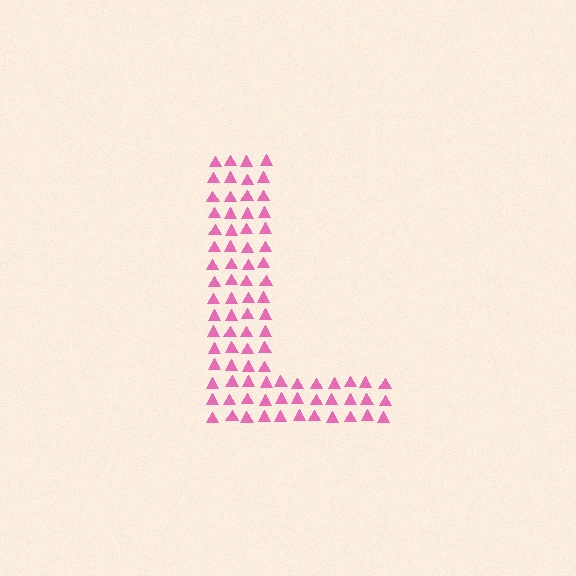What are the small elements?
The small elements are triangles.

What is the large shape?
The large shape is the letter L.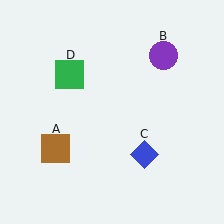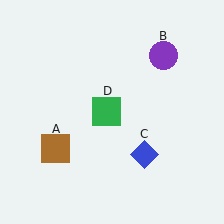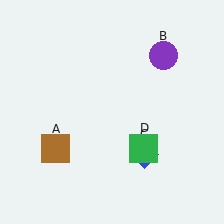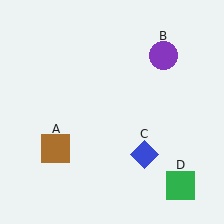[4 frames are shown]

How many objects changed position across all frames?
1 object changed position: green square (object D).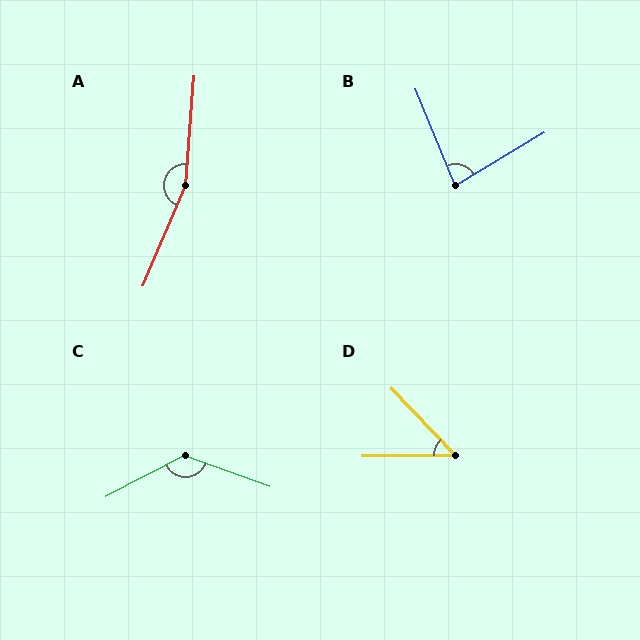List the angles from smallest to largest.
D (47°), B (82°), C (133°), A (161°).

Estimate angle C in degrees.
Approximately 133 degrees.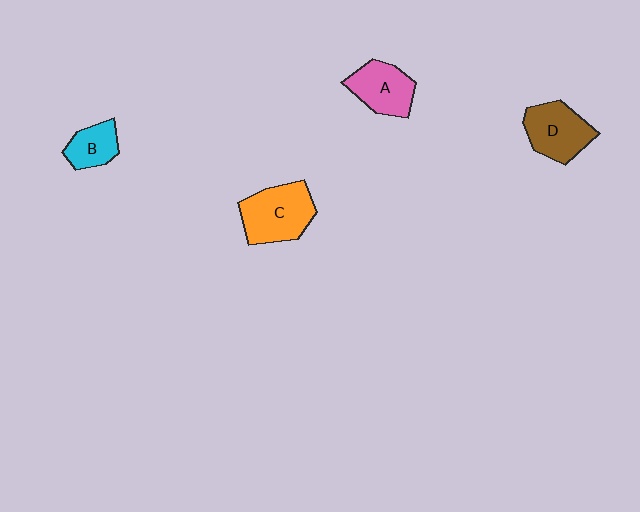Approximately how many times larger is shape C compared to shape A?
Approximately 1.3 times.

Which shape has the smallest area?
Shape B (cyan).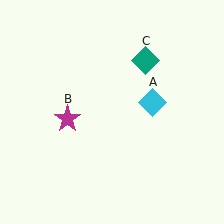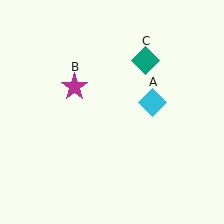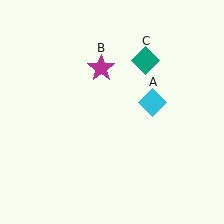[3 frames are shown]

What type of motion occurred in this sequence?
The magenta star (object B) rotated clockwise around the center of the scene.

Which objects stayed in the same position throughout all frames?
Cyan diamond (object A) and teal diamond (object C) remained stationary.